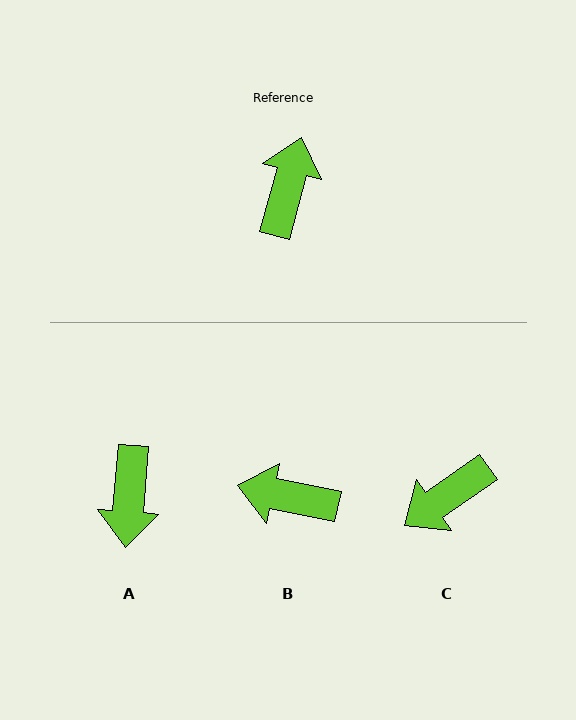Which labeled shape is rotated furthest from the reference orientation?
A, about 169 degrees away.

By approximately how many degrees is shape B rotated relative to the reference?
Approximately 93 degrees counter-clockwise.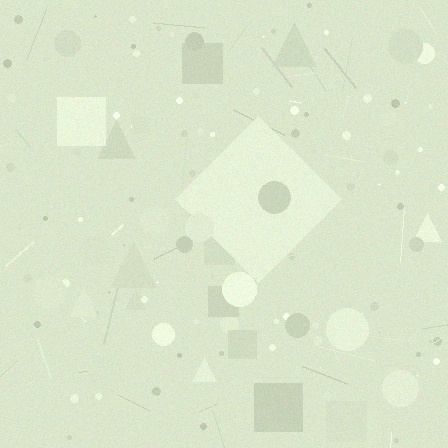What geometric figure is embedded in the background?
A diamond is embedded in the background.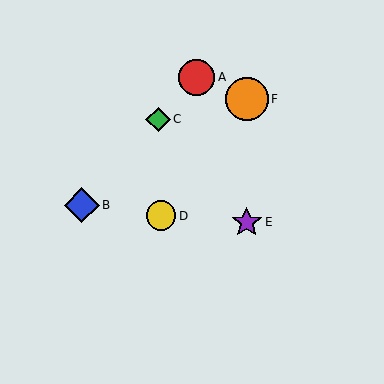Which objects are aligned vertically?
Objects E, F are aligned vertically.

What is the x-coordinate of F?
Object F is at x≈247.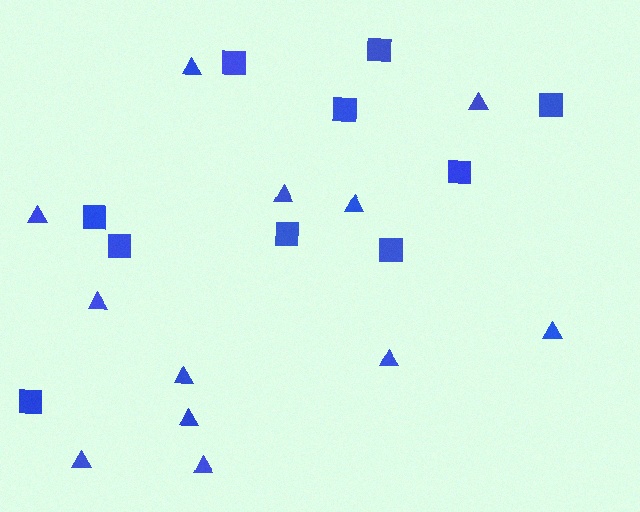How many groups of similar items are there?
There are 2 groups: one group of squares (10) and one group of triangles (12).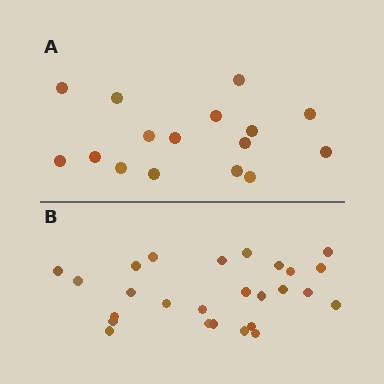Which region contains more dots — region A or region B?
Region B (the bottom region) has more dots.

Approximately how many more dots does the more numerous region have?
Region B has roughly 10 or so more dots than region A.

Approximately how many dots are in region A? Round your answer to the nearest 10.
About 20 dots. (The exact count is 16, which rounds to 20.)